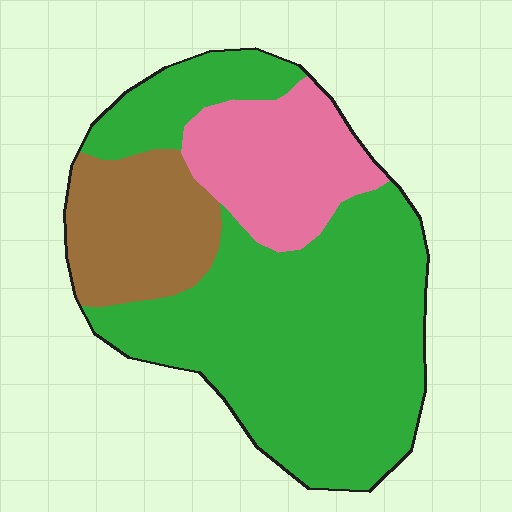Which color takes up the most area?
Green, at roughly 65%.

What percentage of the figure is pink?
Pink covers roughly 20% of the figure.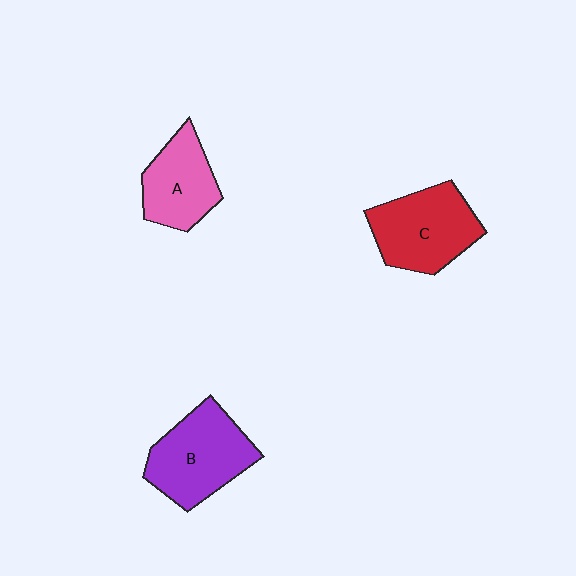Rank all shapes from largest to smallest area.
From largest to smallest: B (purple), C (red), A (pink).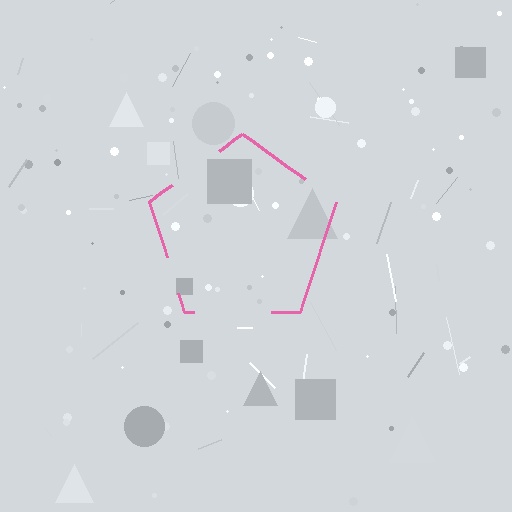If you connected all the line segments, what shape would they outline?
They would outline a pentagon.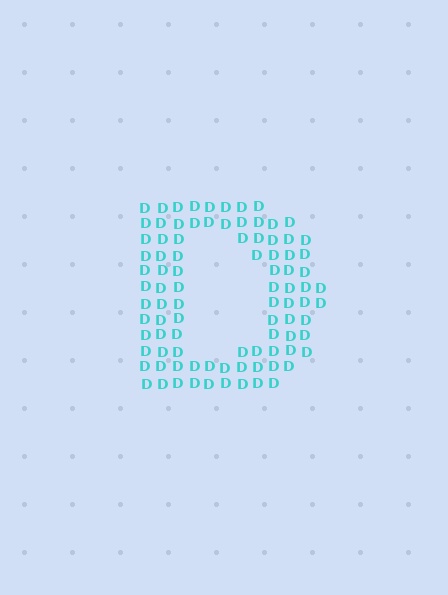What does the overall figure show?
The overall figure shows the letter D.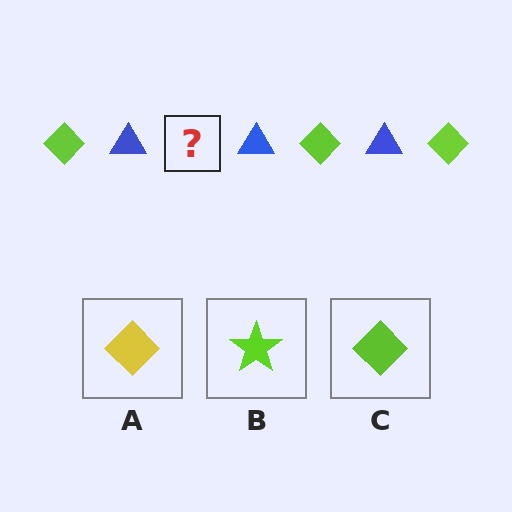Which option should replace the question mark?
Option C.